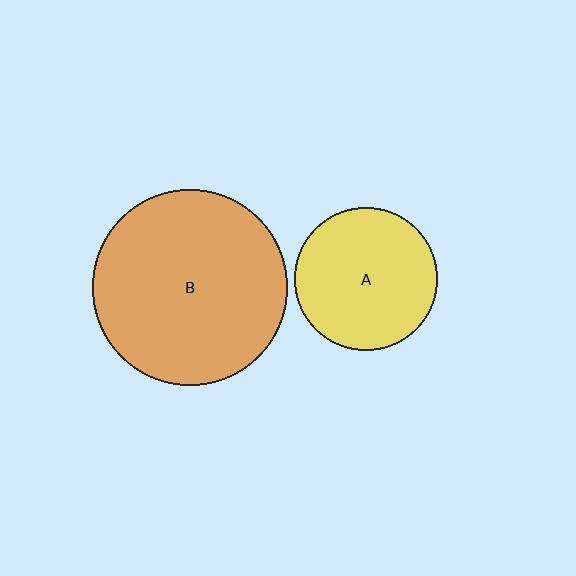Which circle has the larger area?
Circle B (orange).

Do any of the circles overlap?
No, none of the circles overlap.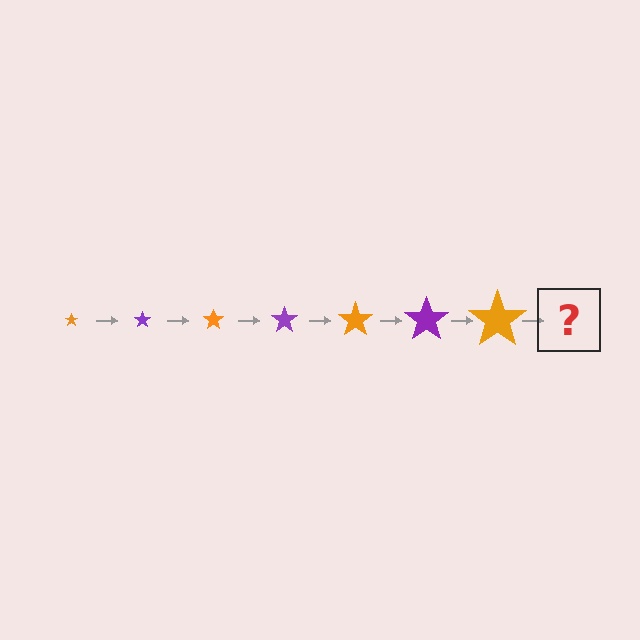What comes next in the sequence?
The next element should be a purple star, larger than the previous one.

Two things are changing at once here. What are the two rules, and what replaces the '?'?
The two rules are that the star grows larger each step and the color cycles through orange and purple. The '?' should be a purple star, larger than the previous one.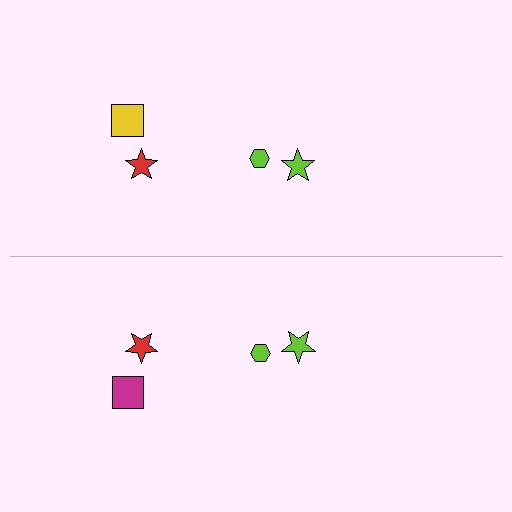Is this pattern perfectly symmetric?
No, the pattern is not perfectly symmetric. The magenta square on the bottom side breaks the symmetry — its mirror counterpart is yellow.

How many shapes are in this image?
There are 8 shapes in this image.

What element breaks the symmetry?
The magenta square on the bottom side breaks the symmetry — its mirror counterpart is yellow.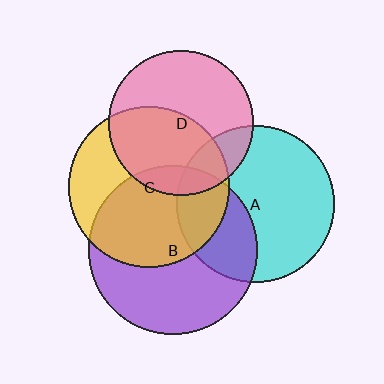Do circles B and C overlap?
Yes.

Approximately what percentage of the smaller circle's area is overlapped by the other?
Approximately 55%.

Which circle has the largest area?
Circle B (purple).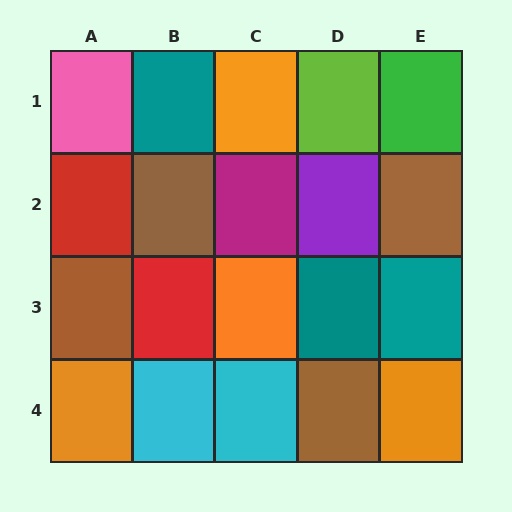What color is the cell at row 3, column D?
Teal.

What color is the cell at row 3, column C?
Orange.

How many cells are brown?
4 cells are brown.